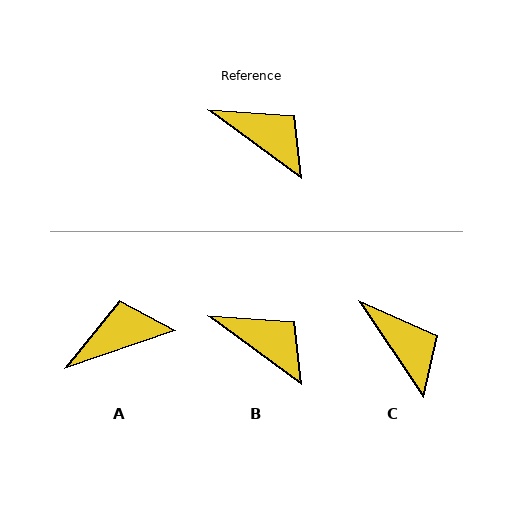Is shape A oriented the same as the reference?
No, it is off by about 55 degrees.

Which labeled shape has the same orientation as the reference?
B.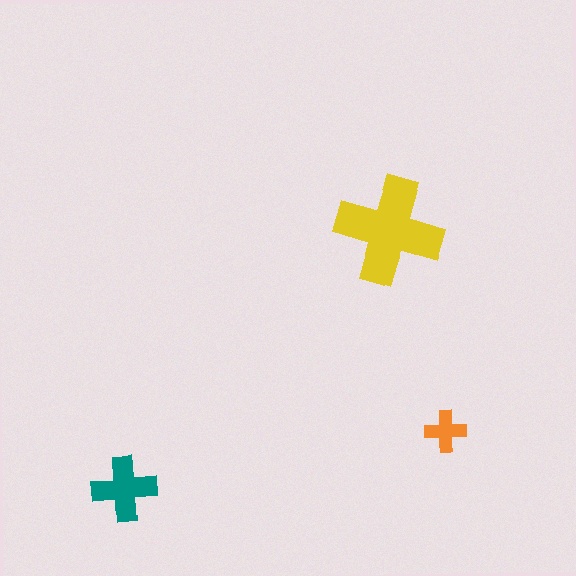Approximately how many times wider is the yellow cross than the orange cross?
About 2.5 times wider.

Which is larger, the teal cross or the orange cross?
The teal one.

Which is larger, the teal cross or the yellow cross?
The yellow one.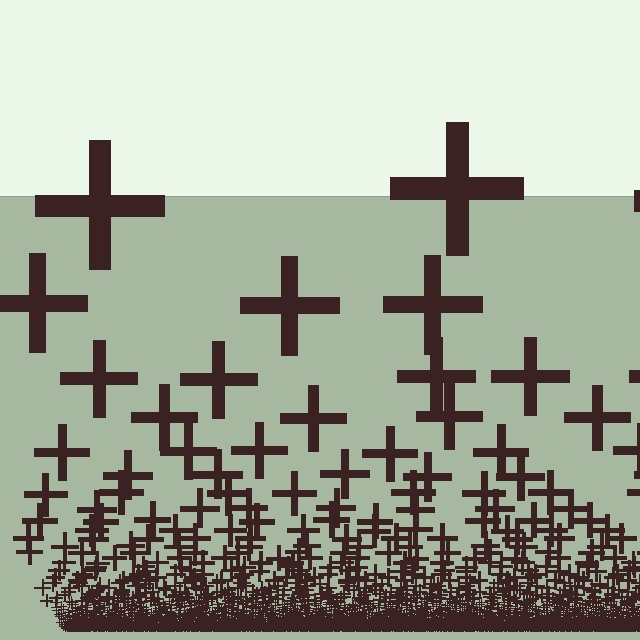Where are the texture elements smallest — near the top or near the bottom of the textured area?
Near the bottom.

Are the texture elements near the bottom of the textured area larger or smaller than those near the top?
Smaller. The gradient is inverted — elements near the bottom are smaller and denser.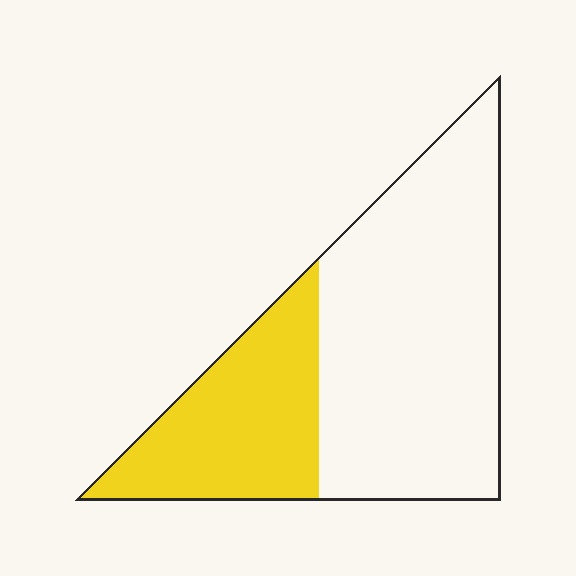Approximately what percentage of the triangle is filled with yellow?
Approximately 35%.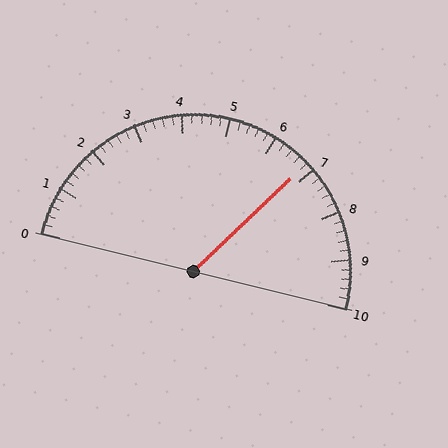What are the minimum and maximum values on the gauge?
The gauge ranges from 0 to 10.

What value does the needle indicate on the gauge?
The needle indicates approximately 6.8.